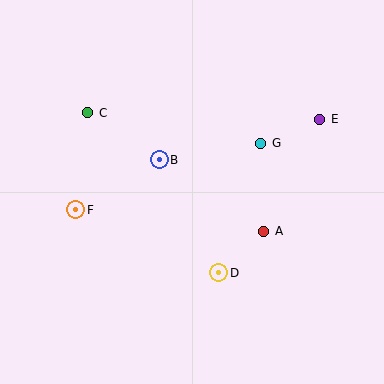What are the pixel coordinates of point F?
Point F is at (76, 210).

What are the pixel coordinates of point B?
Point B is at (159, 160).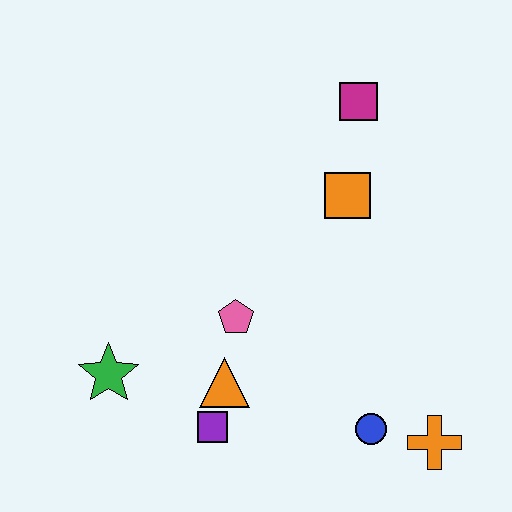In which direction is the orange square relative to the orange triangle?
The orange square is above the orange triangle.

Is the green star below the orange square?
Yes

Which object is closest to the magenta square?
The orange square is closest to the magenta square.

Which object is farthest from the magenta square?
The green star is farthest from the magenta square.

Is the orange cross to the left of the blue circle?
No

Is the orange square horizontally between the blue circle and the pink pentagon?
Yes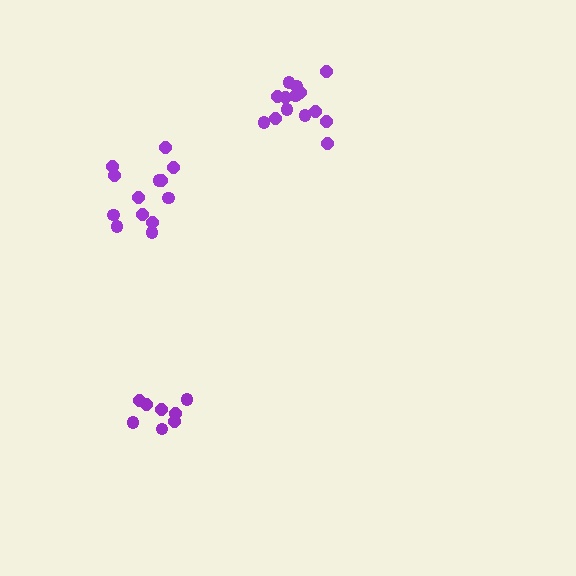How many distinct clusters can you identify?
There are 3 distinct clusters.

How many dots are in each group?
Group 1: 14 dots, Group 2: 8 dots, Group 3: 13 dots (35 total).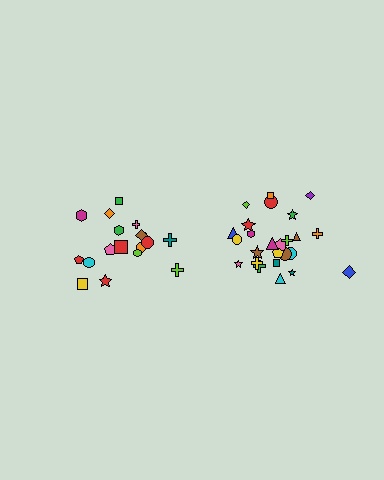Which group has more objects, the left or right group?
The right group.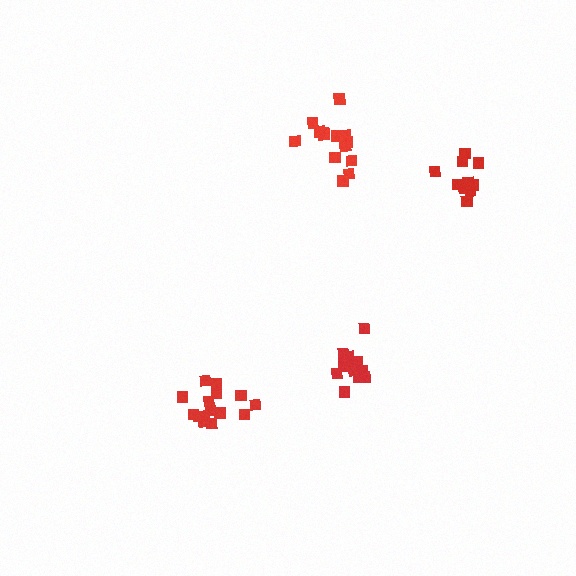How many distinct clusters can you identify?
There are 4 distinct clusters.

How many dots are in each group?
Group 1: 14 dots, Group 2: 13 dots, Group 3: 11 dots, Group 4: 14 dots (52 total).